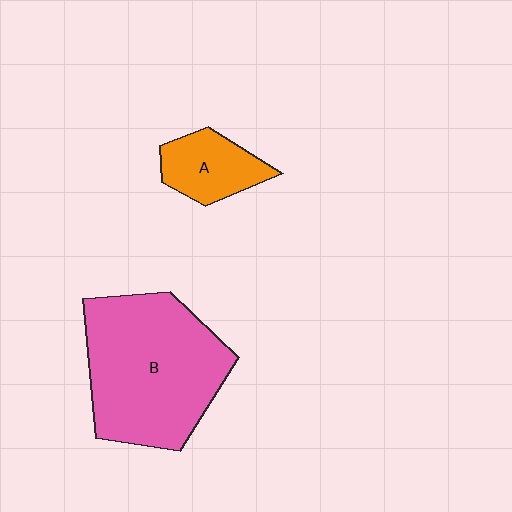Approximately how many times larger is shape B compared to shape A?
Approximately 3.1 times.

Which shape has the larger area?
Shape B (pink).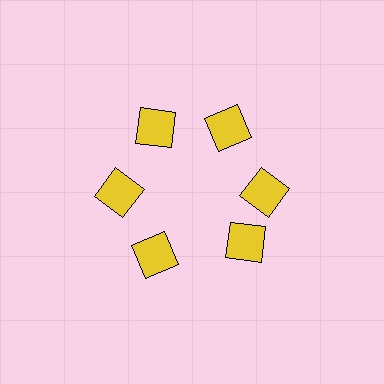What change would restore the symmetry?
The symmetry would be restored by rotating it back into even spacing with its neighbors so that all 6 squares sit at equal angles and equal distance from the center.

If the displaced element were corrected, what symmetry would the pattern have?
It would have 6-fold rotational symmetry — the pattern would map onto itself every 60 degrees.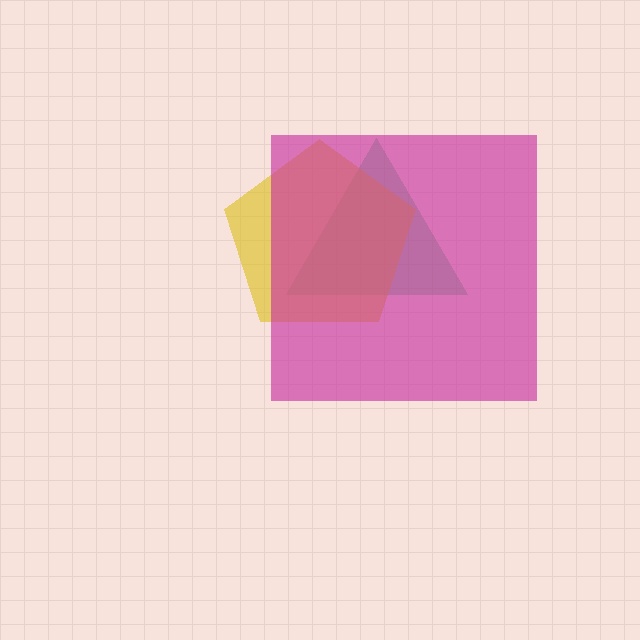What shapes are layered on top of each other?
The layered shapes are: a green triangle, a yellow pentagon, a magenta square.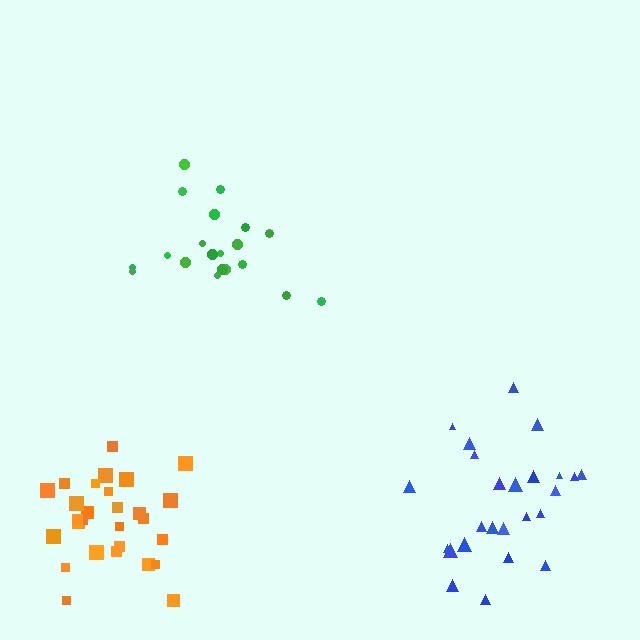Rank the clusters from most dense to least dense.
orange, blue, green.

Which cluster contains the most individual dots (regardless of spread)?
Orange (28).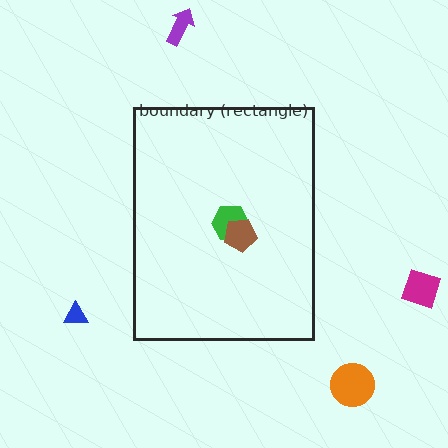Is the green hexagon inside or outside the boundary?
Inside.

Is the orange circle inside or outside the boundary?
Outside.